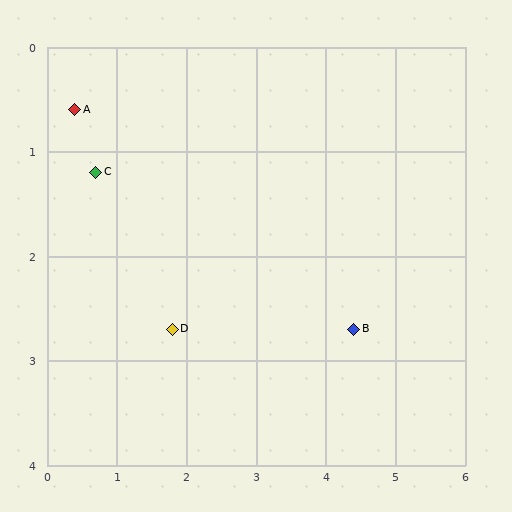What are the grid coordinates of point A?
Point A is at approximately (0.4, 0.6).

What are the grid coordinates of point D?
Point D is at approximately (1.8, 2.7).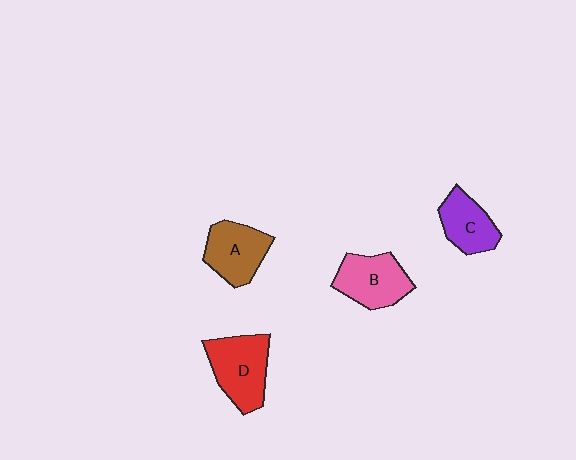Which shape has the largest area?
Shape D (red).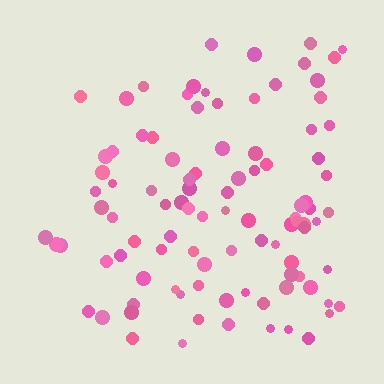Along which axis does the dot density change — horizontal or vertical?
Horizontal.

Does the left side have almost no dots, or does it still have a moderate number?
Still a moderate number, just noticeably fewer than the right.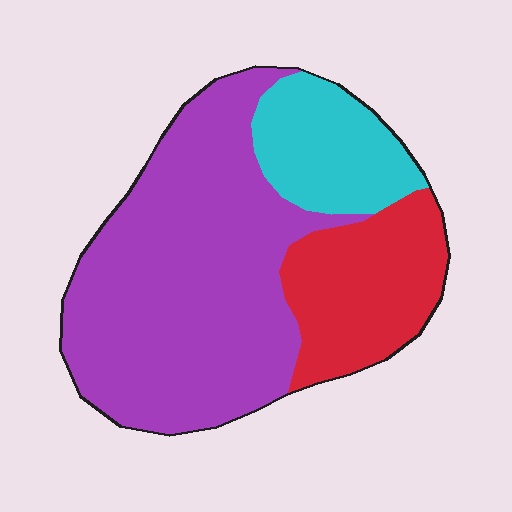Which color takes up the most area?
Purple, at roughly 60%.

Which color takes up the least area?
Cyan, at roughly 15%.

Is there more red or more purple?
Purple.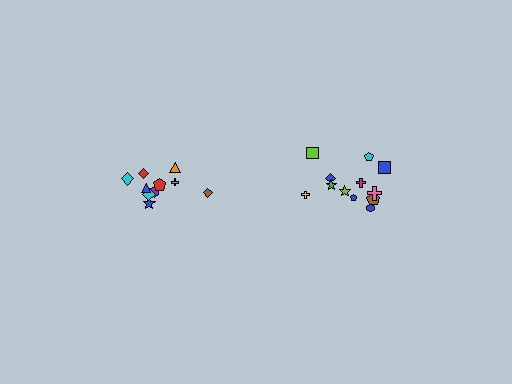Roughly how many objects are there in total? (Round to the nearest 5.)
Roughly 20 objects in total.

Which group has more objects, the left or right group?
The right group.